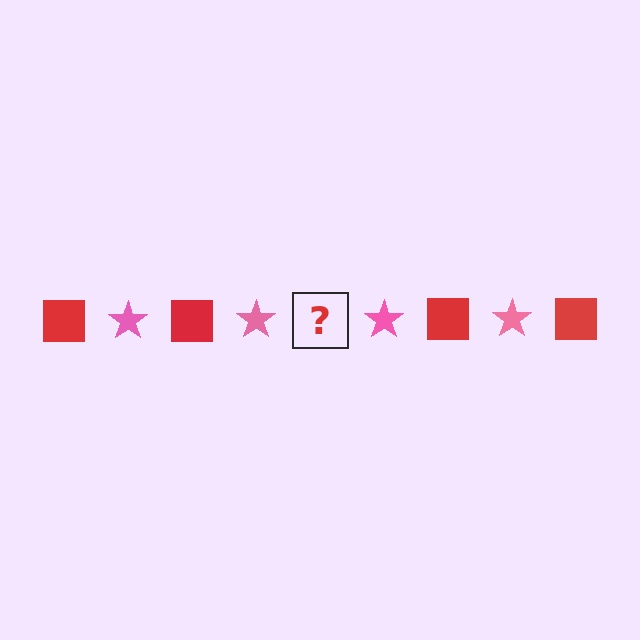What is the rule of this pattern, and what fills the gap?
The rule is that the pattern alternates between red square and pink star. The gap should be filled with a red square.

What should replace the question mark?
The question mark should be replaced with a red square.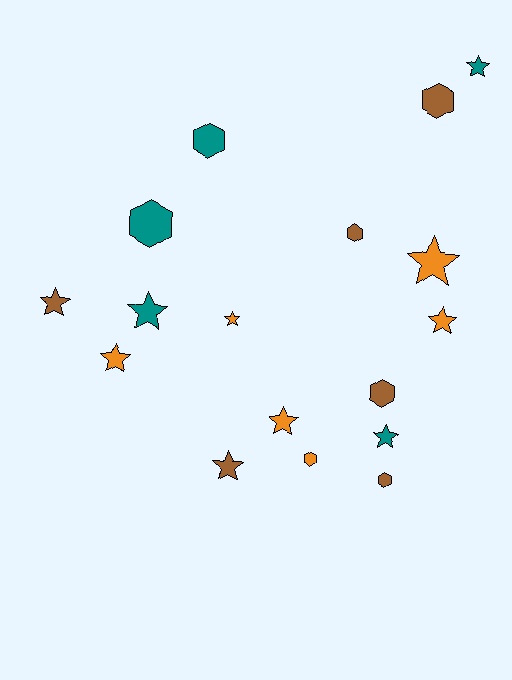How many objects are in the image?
There are 17 objects.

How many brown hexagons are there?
There are 4 brown hexagons.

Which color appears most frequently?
Brown, with 6 objects.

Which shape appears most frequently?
Star, with 10 objects.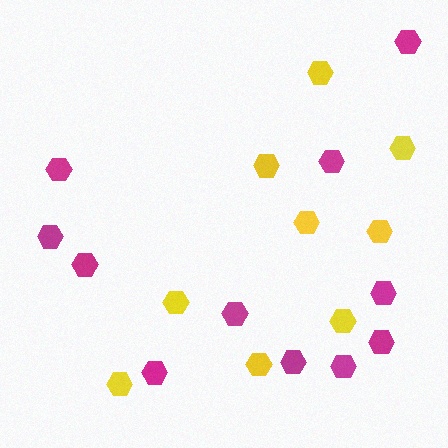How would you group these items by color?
There are 2 groups: one group of magenta hexagons (11) and one group of yellow hexagons (9).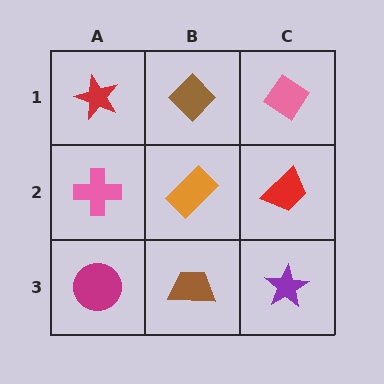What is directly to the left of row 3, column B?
A magenta circle.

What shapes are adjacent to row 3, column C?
A red trapezoid (row 2, column C), a brown trapezoid (row 3, column B).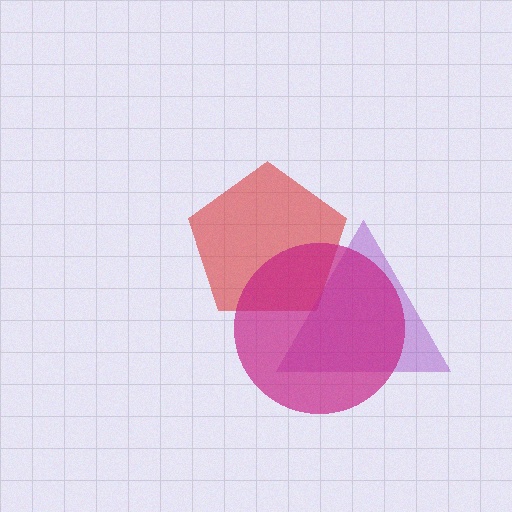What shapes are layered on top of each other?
The layered shapes are: a red pentagon, a purple triangle, a magenta circle.